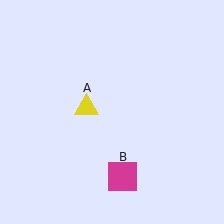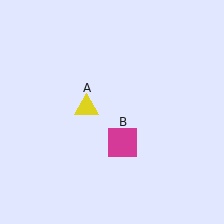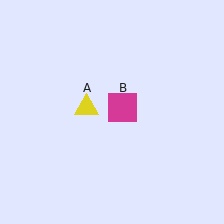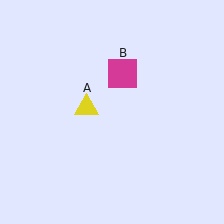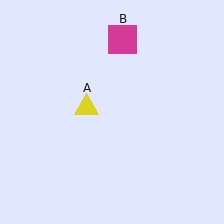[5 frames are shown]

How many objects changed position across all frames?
1 object changed position: magenta square (object B).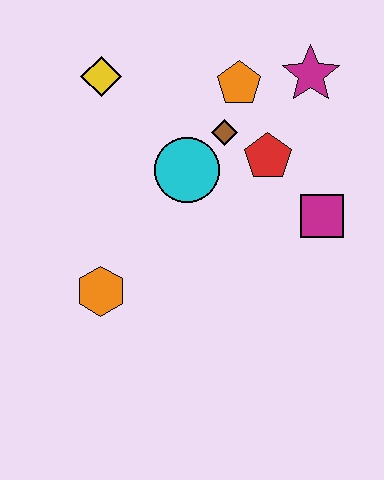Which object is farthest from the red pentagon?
The orange hexagon is farthest from the red pentagon.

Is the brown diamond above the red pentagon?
Yes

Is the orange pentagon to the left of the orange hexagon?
No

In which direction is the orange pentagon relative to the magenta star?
The orange pentagon is to the left of the magenta star.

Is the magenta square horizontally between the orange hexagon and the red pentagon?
No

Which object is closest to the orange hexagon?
The cyan circle is closest to the orange hexagon.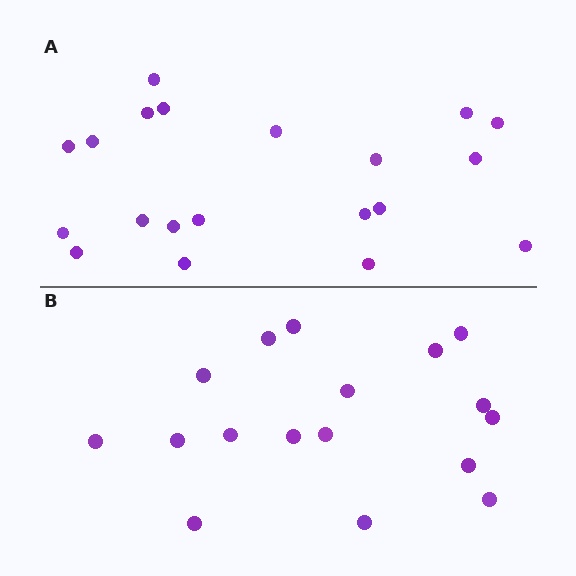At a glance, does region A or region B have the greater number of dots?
Region A (the top region) has more dots.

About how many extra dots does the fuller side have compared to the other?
Region A has just a few more — roughly 2 or 3 more dots than region B.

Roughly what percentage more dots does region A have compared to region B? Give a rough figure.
About 20% more.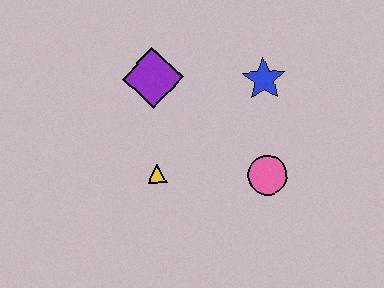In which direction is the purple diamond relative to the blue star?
The purple diamond is to the left of the blue star.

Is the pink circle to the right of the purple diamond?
Yes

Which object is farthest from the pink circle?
The purple diamond is farthest from the pink circle.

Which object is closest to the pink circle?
The blue star is closest to the pink circle.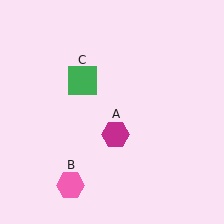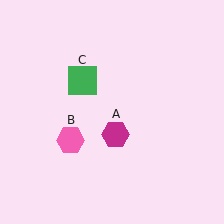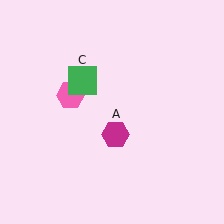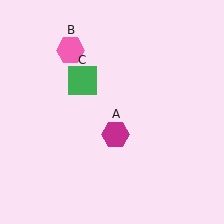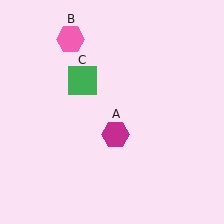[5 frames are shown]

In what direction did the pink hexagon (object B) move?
The pink hexagon (object B) moved up.